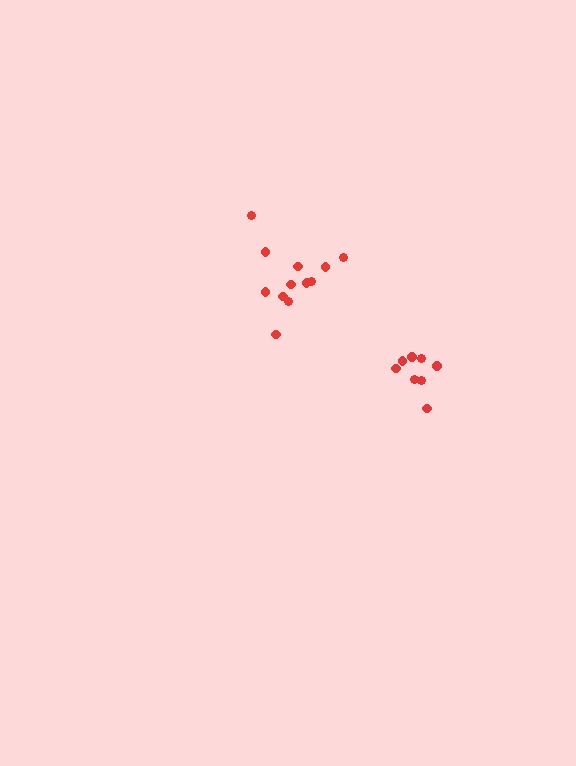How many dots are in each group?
Group 1: 8 dots, Group 2: 12 dots (20 total).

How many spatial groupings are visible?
There are 2 spatial groupings.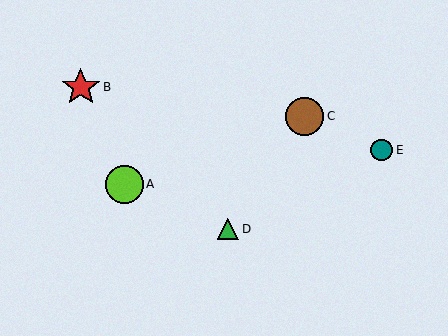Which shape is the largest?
The lime circle (labeled A) is the largest.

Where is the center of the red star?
The center of the red star is at (81, 87).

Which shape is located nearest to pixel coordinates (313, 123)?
The brown circle (labeled C) at (305, 116) is nearest to that location.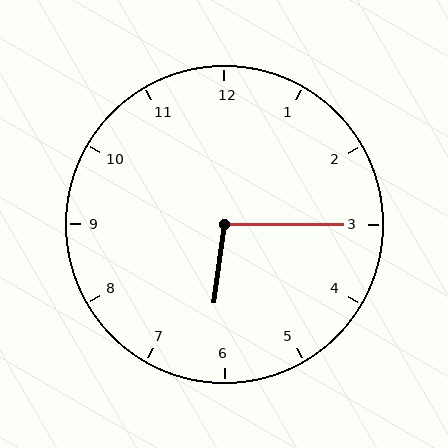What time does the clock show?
6:15.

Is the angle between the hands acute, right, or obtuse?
It is obtuse.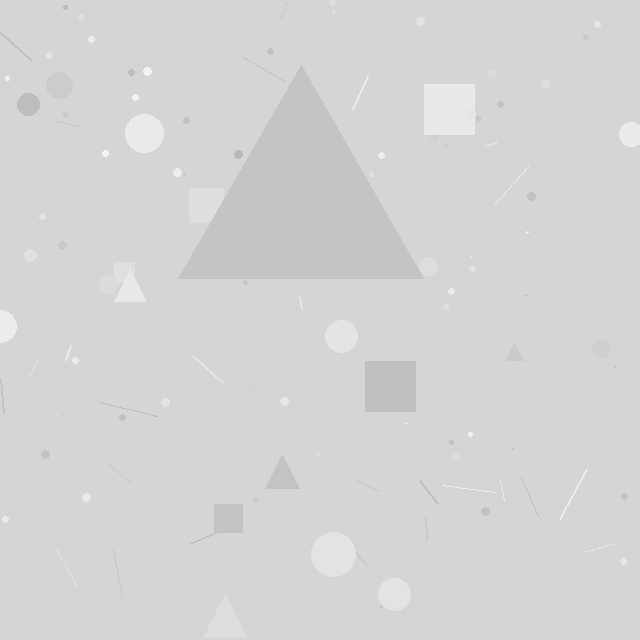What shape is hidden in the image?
A triangle is hidden in the image.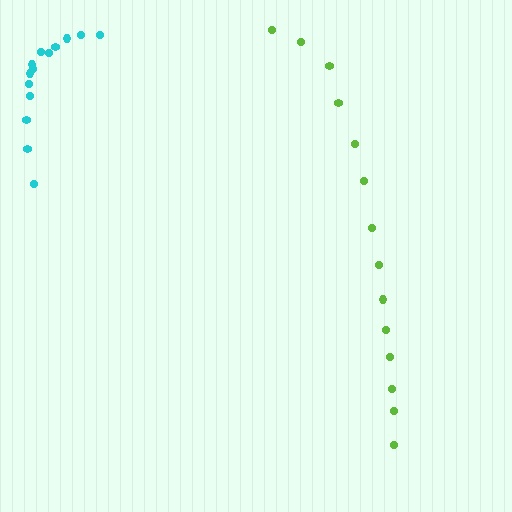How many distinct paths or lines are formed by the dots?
There are 2 distinct paths.